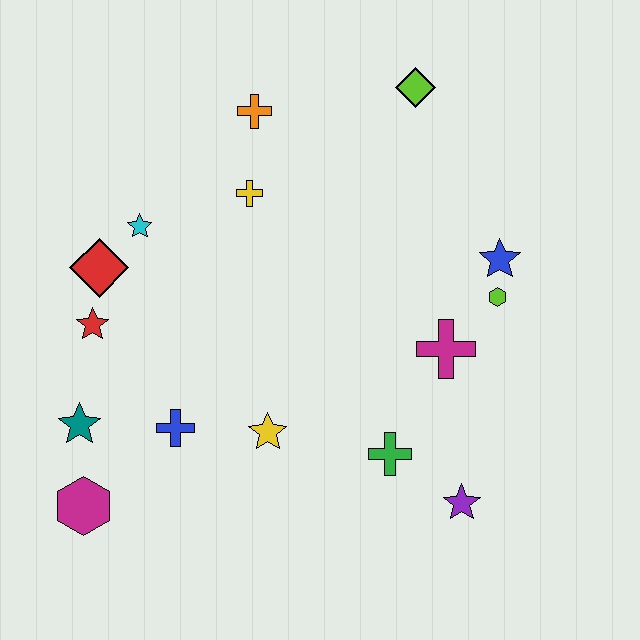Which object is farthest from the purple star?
The orange cross is farthest from the purple star.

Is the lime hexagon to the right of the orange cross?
Yes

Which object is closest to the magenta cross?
The lime hexagon is closest to the magenta cross.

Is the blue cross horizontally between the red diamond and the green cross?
Yes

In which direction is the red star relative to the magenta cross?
The red star is to the left of the magenta cross.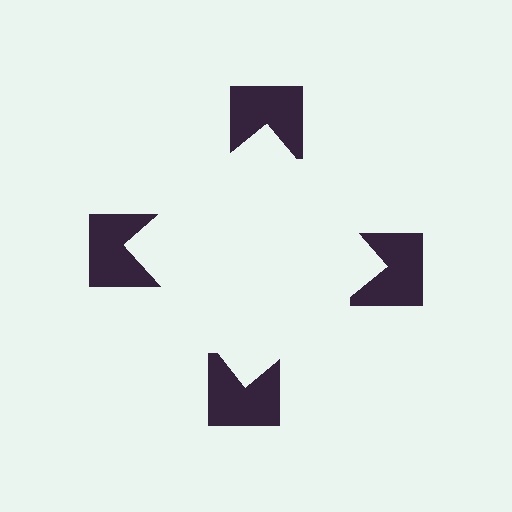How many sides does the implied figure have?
4 sides.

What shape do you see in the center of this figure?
An illusory square — its edges are inferred from the aligned wedge cuts in the notched squares, not physically drawn.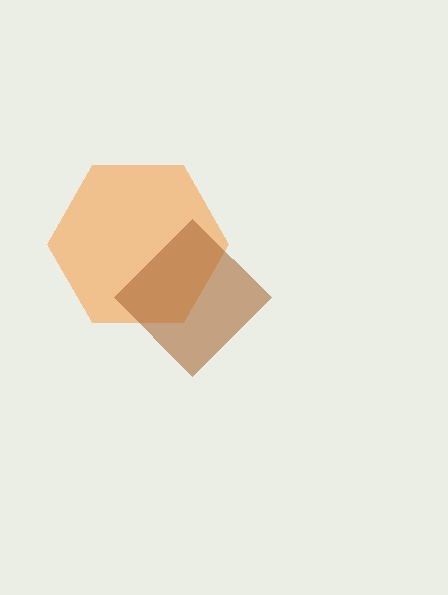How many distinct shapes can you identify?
There are 2 distinct shapes: an orange hexagon, a brown diamond.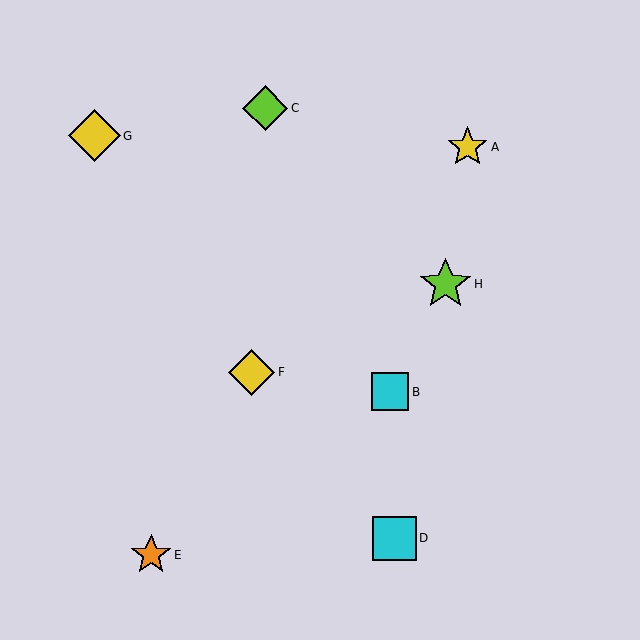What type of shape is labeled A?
Shape A is a yellow star.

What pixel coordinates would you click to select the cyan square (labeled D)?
Click at (394, 538) to select the cyan square D.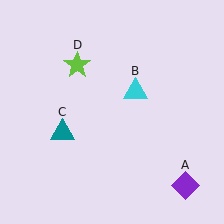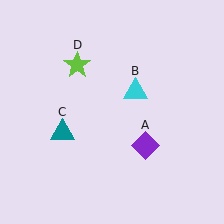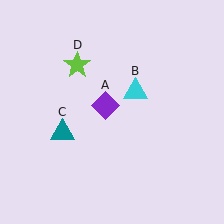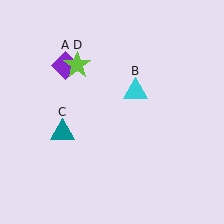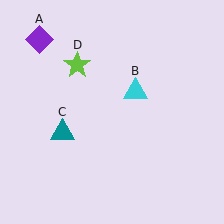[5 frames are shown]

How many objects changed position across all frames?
1 object changed position: purple diamond (object A).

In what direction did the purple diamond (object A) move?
The purple diamond (object A) moved up and to the left.